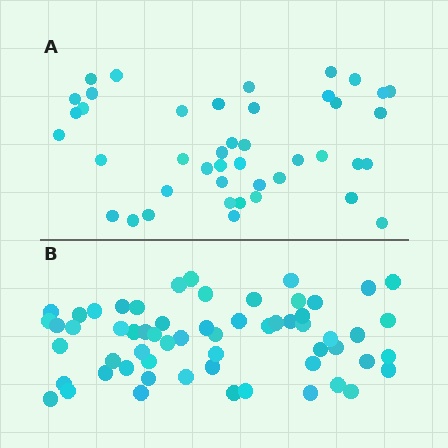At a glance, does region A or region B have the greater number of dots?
Region B (the bottom region) has more dots.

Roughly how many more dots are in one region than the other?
Region B has approximately 15 more dots than region A.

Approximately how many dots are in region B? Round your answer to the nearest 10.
About 60 dots.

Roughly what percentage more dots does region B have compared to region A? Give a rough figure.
About 40% more.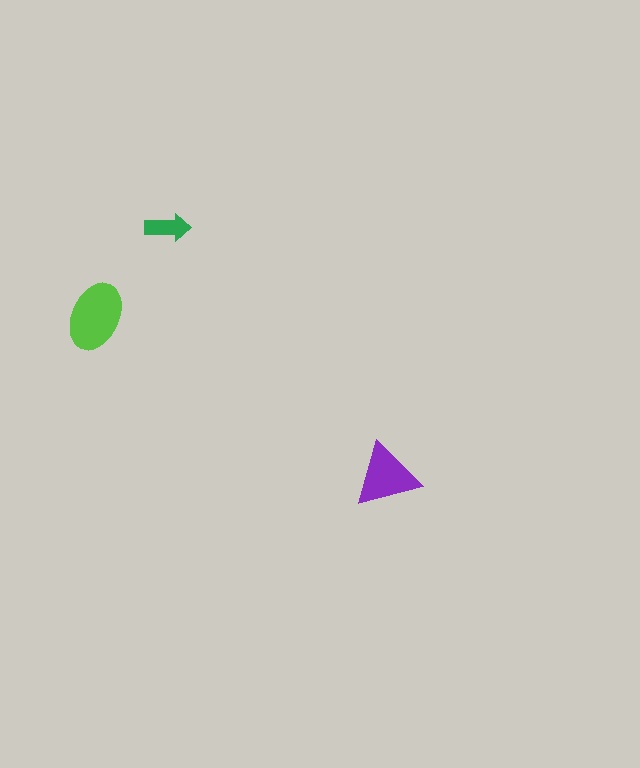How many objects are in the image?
There are 3 objects in the image.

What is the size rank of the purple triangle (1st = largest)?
2nd.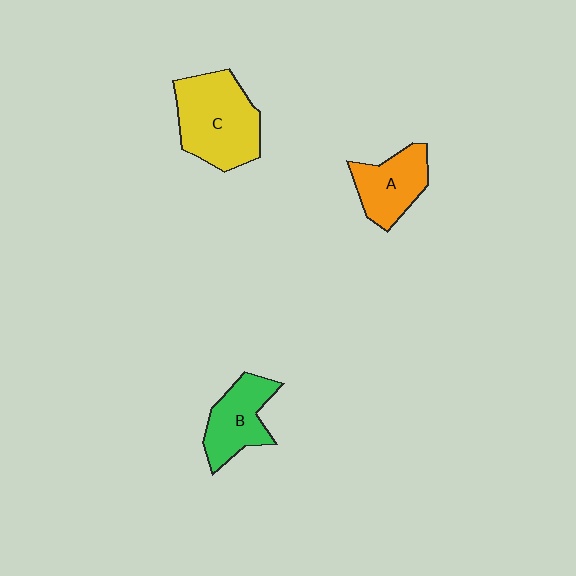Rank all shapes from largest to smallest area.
From largest to smallest: C (yellow), B (green), A (orange).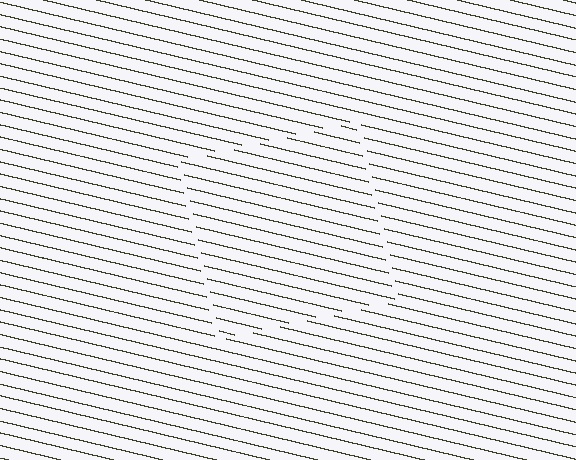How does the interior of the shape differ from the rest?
The interior of the shape contains the same grating, shifted by half a period — the contour is defined by the phase discontinuity where line-ends from the inner and outer gratings abut.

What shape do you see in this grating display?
An illusory square. The interior of the shape contains the same grating, shifted by half a period — the contour is defined by the phase discontinuity where line-ends from the inner and outer gratings abut.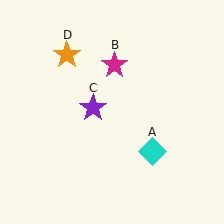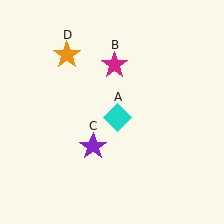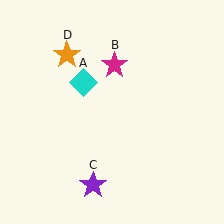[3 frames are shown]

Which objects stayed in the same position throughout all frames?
Magenta star (object B) and orange star (object D) remained stationary.